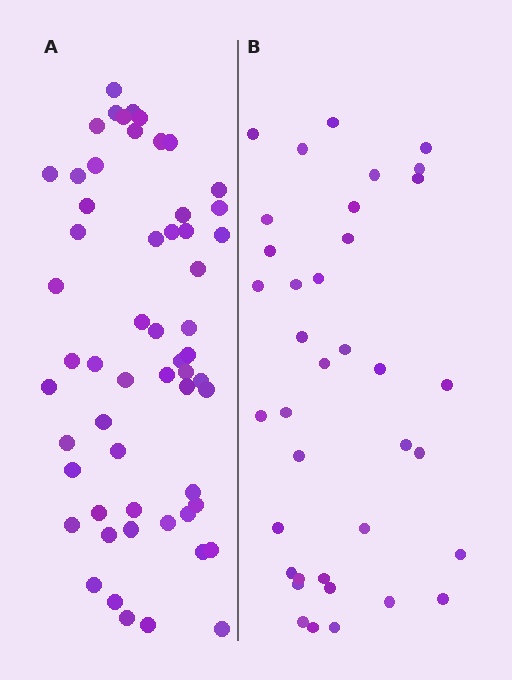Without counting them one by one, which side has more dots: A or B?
Region A (the left region) has more dots.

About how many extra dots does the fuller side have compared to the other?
Region A has approximately 20 more dots than region B.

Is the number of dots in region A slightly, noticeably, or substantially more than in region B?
Region A has substantially more. The ratio is roughly 1.5 to 1.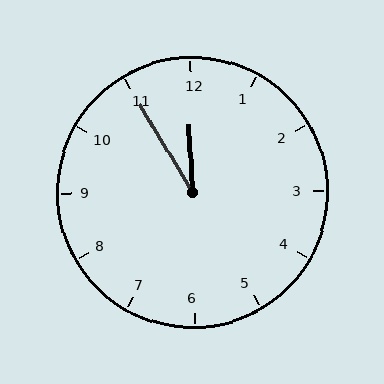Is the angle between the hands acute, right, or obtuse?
It is acute.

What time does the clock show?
11:55.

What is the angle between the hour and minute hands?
Approximately 28 degrees.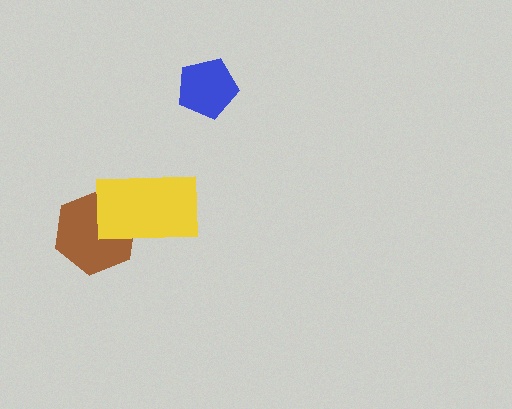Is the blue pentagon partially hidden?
No, no other shape covers it.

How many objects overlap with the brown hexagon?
1 object overlaps with the brown hexagon.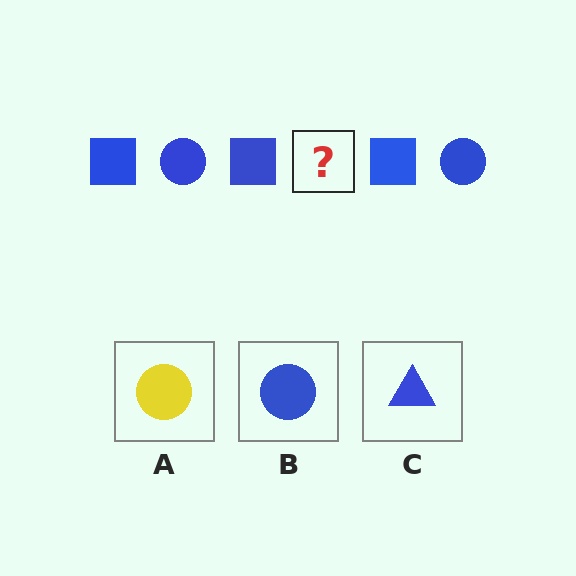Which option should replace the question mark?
Option B.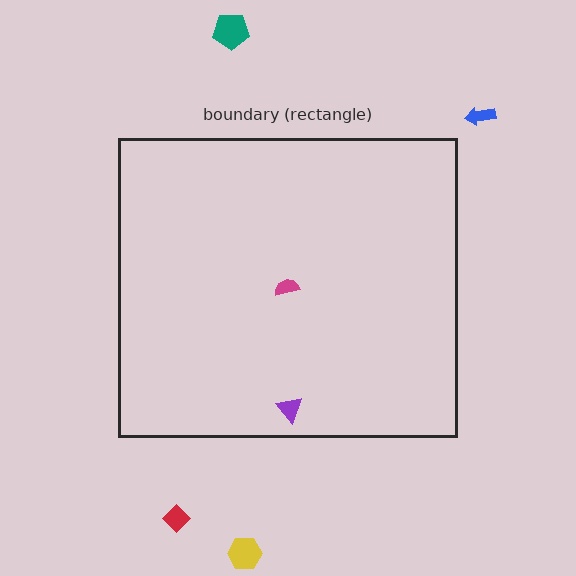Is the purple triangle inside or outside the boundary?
Inside.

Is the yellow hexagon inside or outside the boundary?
Outside.